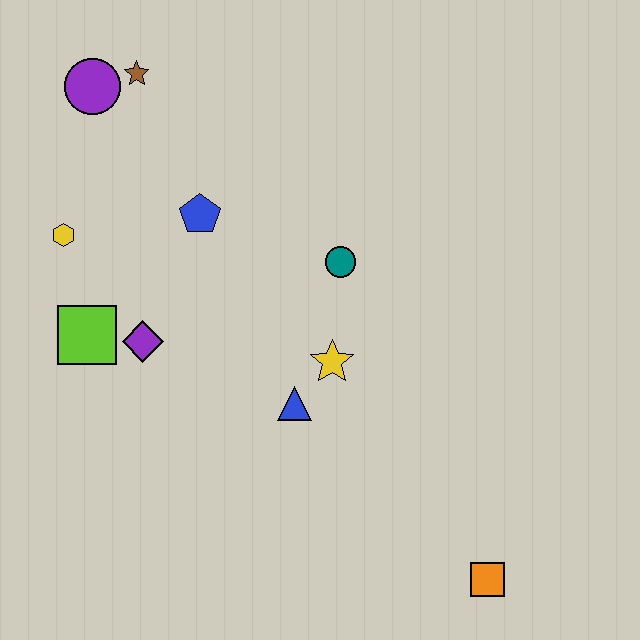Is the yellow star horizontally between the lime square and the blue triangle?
No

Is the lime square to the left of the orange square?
Yes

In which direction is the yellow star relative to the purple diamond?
The yellow star is to the right of the purple diamond.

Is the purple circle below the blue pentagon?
No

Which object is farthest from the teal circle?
The orange square is farthest from the teal circle.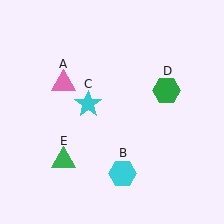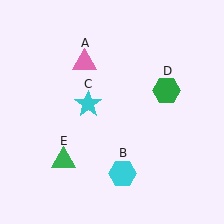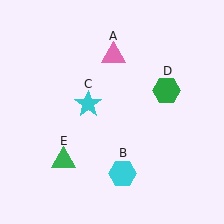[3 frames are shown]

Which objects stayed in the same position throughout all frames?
Cyan hexagon (object B) and cyan star (object C) and green hexagon (object D) and green triangle (object E) remained stationary.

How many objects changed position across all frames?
1 object changed position: pink triangle (object A).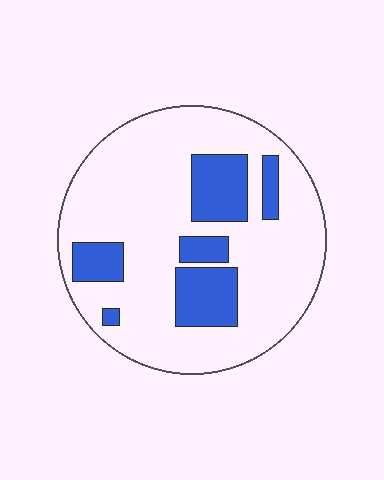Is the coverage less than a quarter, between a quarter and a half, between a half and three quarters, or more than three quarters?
Less than a quarter.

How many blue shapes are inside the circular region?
6.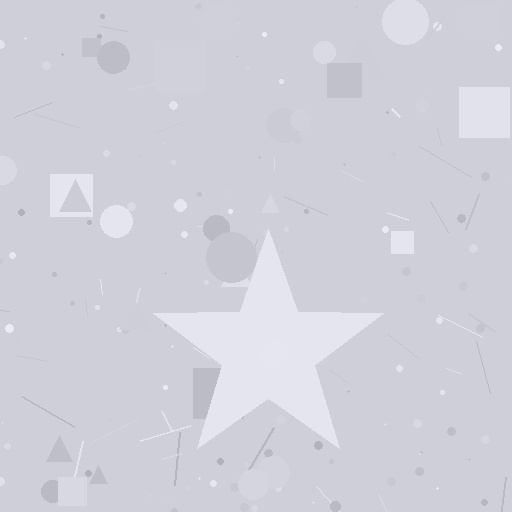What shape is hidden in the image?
A star is hidden in the image.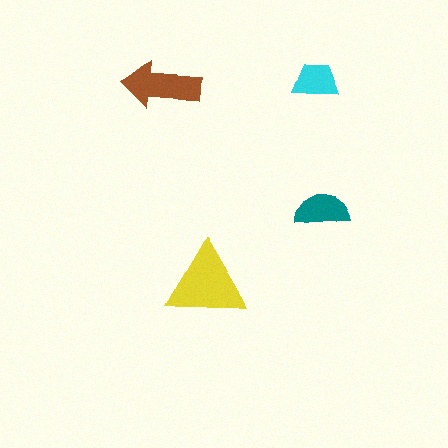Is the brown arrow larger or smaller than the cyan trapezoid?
Larger.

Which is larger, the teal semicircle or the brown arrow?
The brown arrow.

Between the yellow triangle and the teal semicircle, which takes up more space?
The yellow triangle.